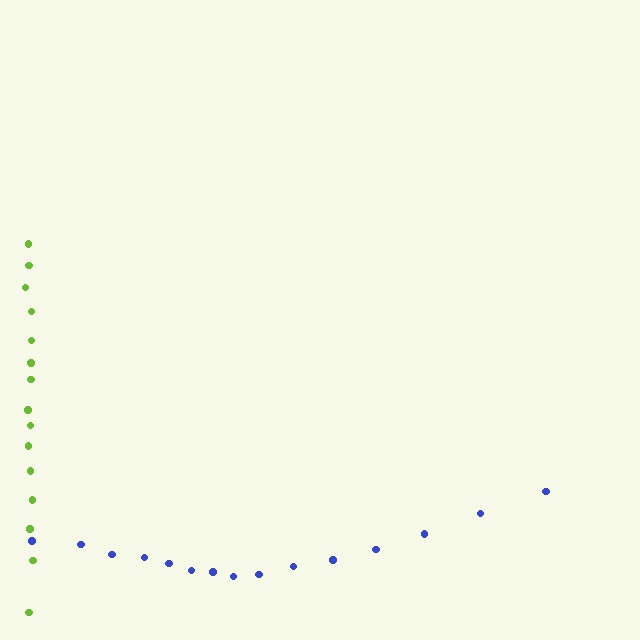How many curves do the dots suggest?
There are 2 distinct paths.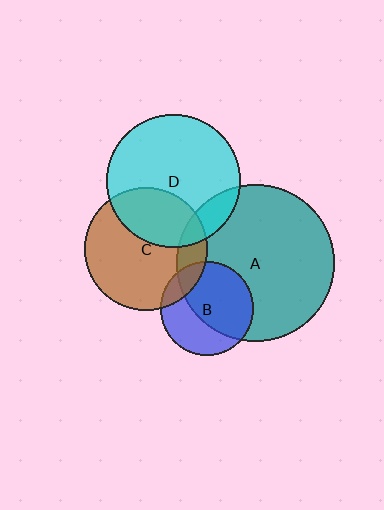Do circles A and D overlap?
Yes.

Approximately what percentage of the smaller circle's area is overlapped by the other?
Approximately 10%.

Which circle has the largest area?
Circle A (teal).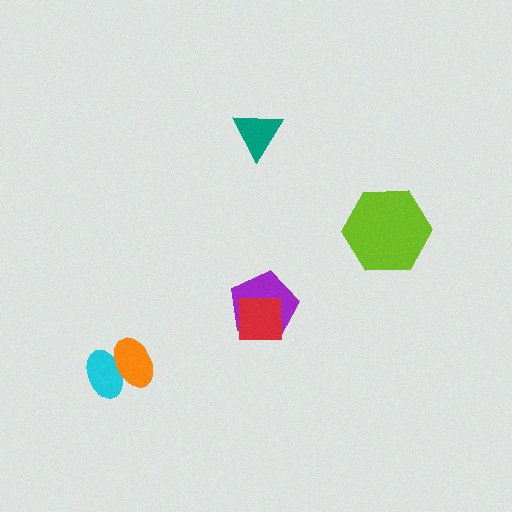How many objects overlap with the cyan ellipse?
1 object overlaps with the cyan ellipse.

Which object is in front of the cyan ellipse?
The orange ellipse is in front of the cyan ellipse.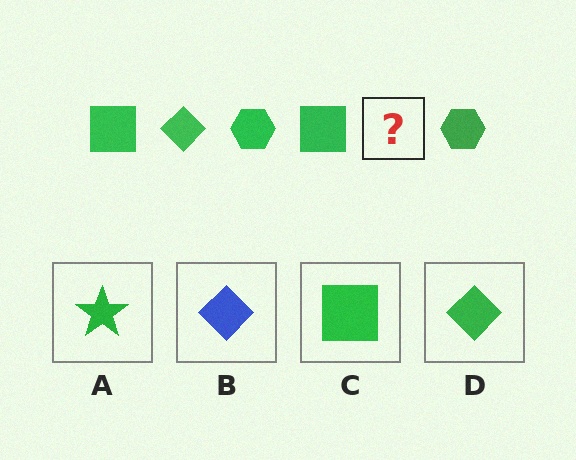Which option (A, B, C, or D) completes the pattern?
D.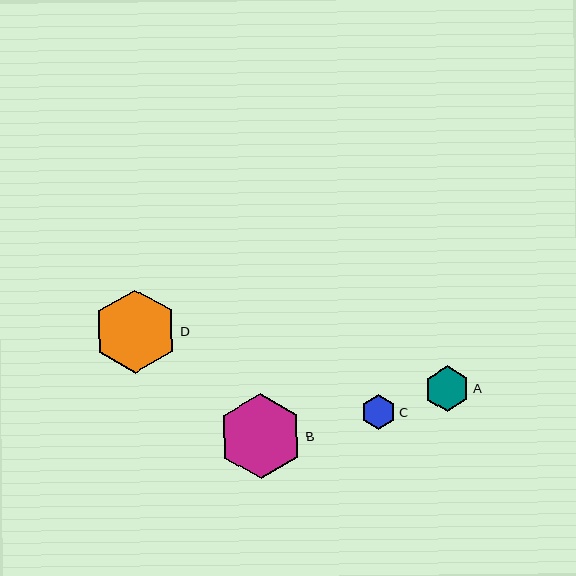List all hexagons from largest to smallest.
From largest to smallest: B, D, A, C.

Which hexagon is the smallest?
Hexagon C is the smallest with a size of approximately 35 pixels.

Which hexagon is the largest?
Hexagon B is the largest with a size of approximately 85 pixels.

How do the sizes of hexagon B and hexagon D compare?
Hexagon B and hexagon D are approximately the same size.